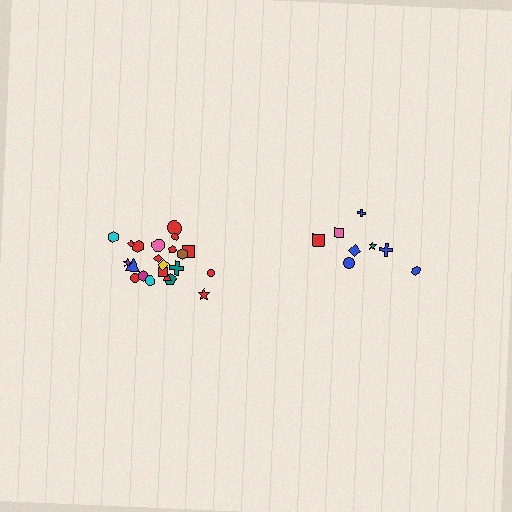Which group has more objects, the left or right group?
The left group.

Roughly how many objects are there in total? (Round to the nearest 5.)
Roughly 30 objects in total.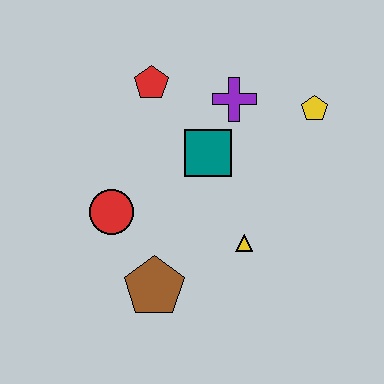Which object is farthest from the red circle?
The yellow pentagon is farthest from the red circle.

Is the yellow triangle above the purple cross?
No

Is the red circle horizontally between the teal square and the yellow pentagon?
No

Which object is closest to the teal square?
The purple cross is closest to the teal square.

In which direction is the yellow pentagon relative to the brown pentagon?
The yellow pentagon is above the brown pentagon.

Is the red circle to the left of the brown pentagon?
Yes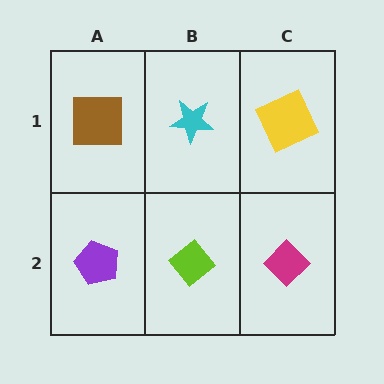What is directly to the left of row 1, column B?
A brown square.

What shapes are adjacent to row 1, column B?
A lime diamond (row 2, column B), a brown square (row 1, column A), a yellow square (row 1, column C).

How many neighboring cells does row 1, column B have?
3.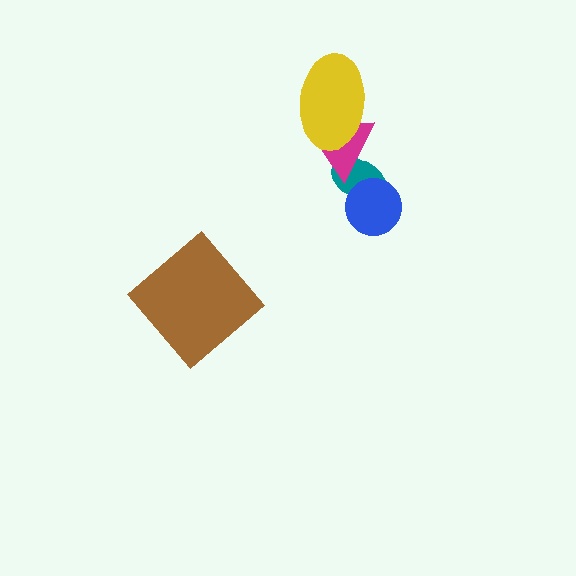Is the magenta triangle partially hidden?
Yes, it is partially covered by another shape.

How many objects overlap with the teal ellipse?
2 objects overlap with the teal ellipse.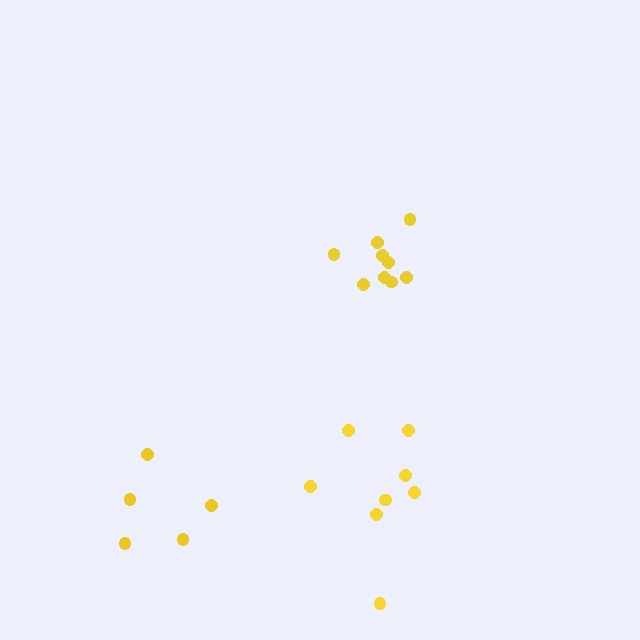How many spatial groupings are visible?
There are 3 spatial groupings.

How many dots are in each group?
Group 1: 9 dots, Group 2: 8 dots, Group 3: 5 dots (22 total).